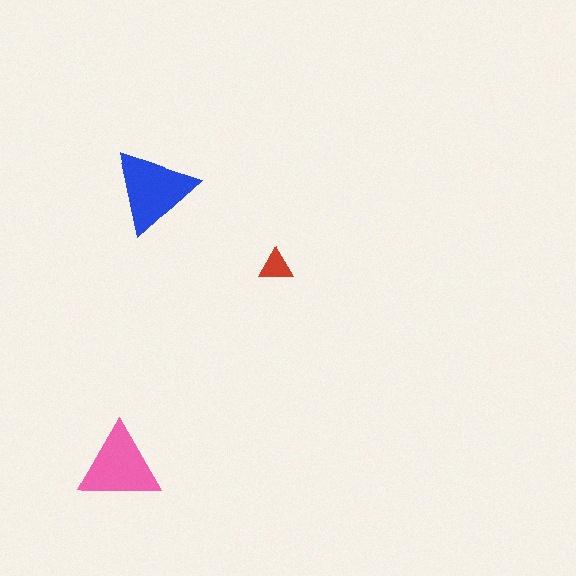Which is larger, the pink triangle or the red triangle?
The pink one.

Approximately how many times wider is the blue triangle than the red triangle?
About 2.5 times wider.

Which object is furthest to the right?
The red triangle is rightmost.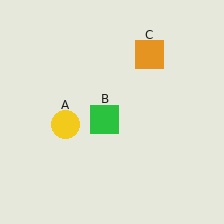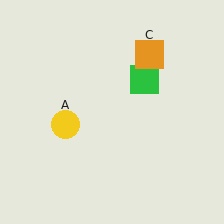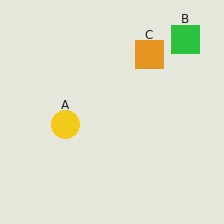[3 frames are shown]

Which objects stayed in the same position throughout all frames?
Yellow circle (object A) and orange square (object C) remained stationary.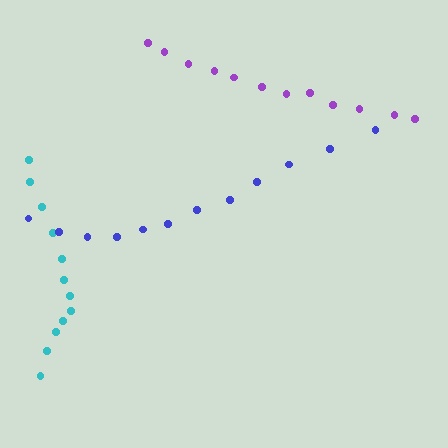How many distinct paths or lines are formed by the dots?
There are 3 distinct paths.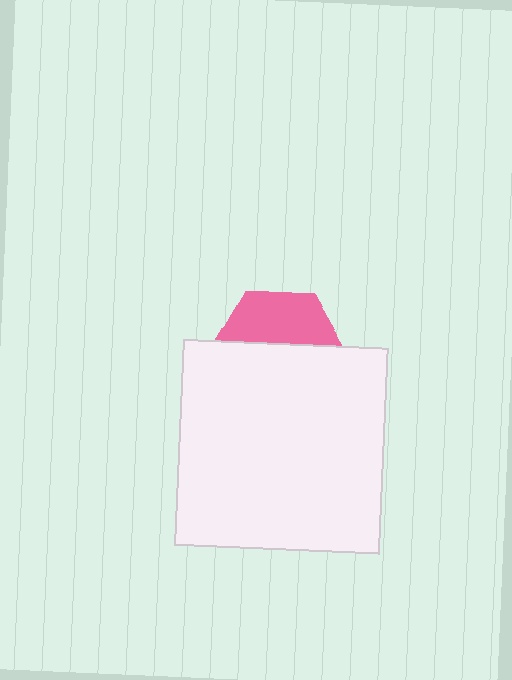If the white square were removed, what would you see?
You would see the complete pink hexagon.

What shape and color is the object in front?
The object in front is a white square.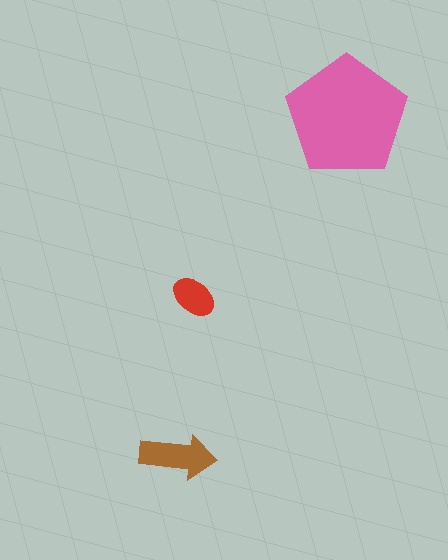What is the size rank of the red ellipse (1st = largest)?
3rd.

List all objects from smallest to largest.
The red ellipse, the brown arrow, the pink pentagon.